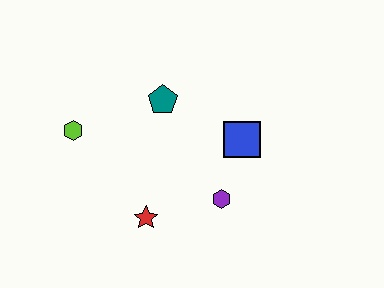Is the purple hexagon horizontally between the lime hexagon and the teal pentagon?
No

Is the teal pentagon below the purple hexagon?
No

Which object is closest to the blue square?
The purple hexagon is closest to the blue square.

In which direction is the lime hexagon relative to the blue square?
The lime hexagon is to the left of the blue square.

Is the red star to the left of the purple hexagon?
Yes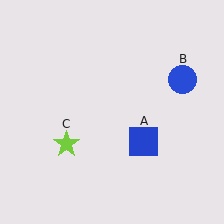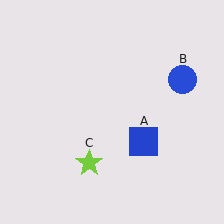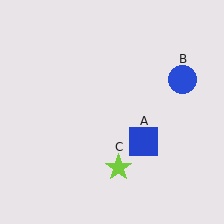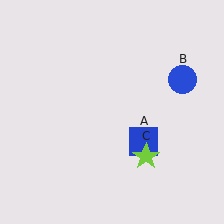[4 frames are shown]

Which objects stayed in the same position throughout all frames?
Blue square (object A) and blue circle (object B) remained stationary.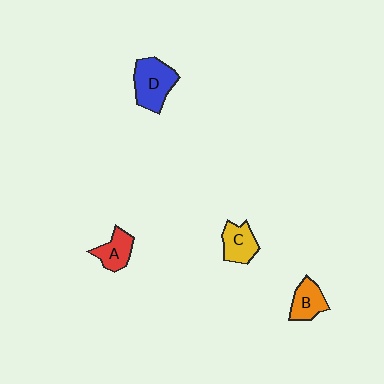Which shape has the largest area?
Shape D (blue).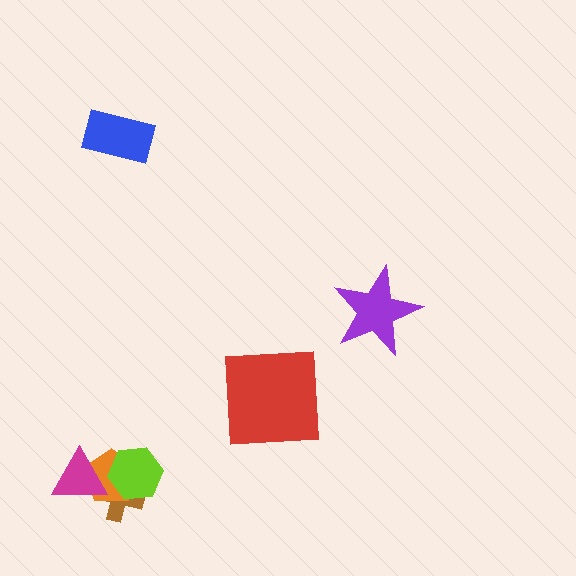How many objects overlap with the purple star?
0 objects overlap with the purple star.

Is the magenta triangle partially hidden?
No, no other shape covers it.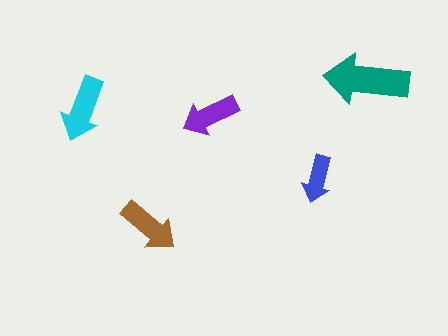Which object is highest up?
The teal arrow is topmost.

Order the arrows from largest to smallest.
the teal one, the cyan one, the brown one, the purple one, the blue one.